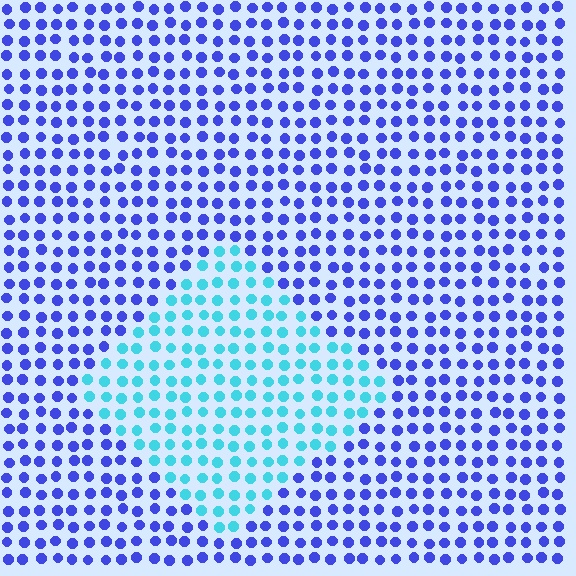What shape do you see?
I see a diamond.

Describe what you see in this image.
The image is filled with small blue elements in a uniform arrangement. A diamond-shaped region is visible where the elements are tinted to a slightly different hue, forming a subtle color boundary.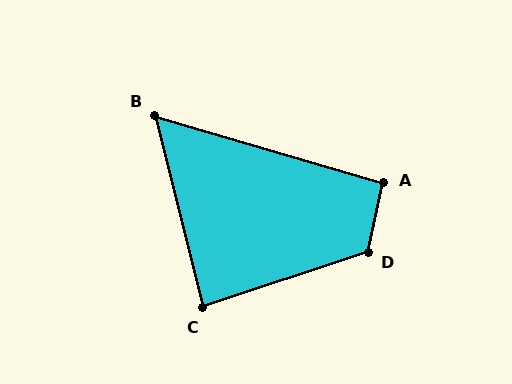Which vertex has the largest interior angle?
D, at approximately 120 degrees.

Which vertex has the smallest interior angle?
B, at approximately 60 degrees.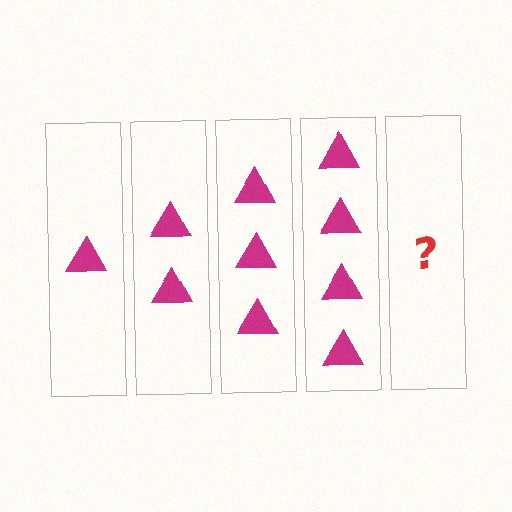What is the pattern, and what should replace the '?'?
The pattern is that each step adds one more triangle. The '?' should be 5 triangles.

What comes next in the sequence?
The next element should be 5 triangles.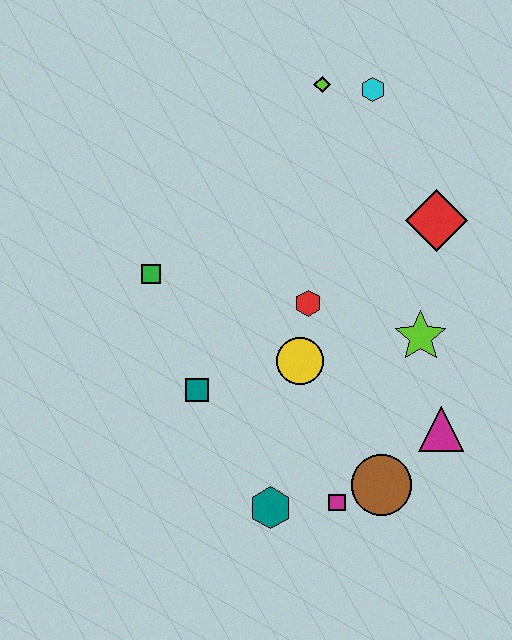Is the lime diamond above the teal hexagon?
Yes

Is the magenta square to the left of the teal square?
No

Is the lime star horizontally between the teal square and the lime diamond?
No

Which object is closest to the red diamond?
The lime star is closest to the red diamond.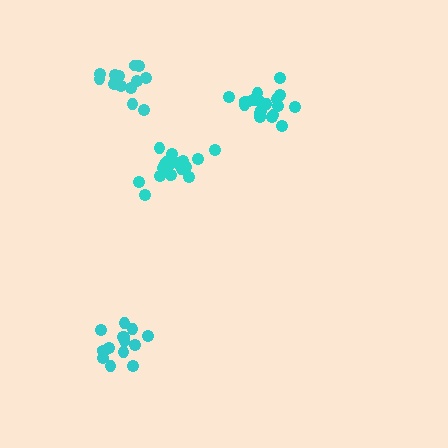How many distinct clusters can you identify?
There are 4 distinct clusters.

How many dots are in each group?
Group 1: 14 dots, Group 2: 19 dots, Group 3: 18 dots, Group 4: 15 dots (66 total).